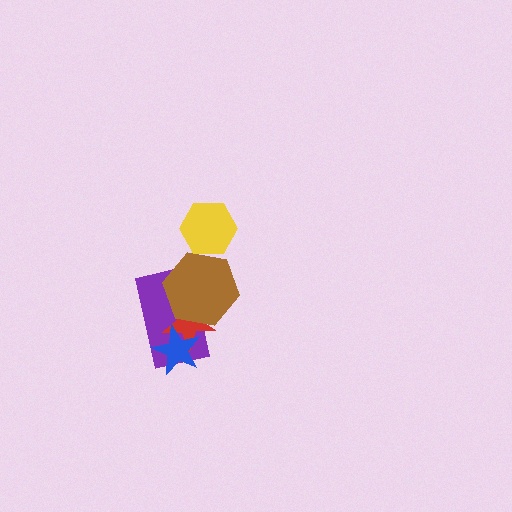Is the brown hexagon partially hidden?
Yes, it is partially covered by another shape.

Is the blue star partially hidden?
No, no other shape covers it.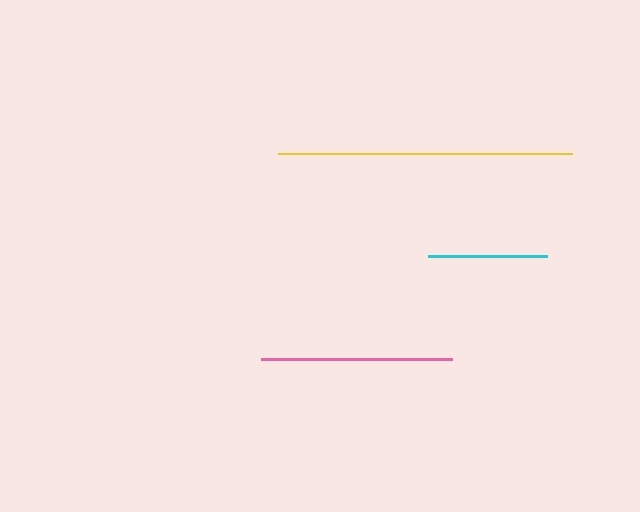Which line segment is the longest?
The yellow line is the longest at approximately 294 pixels.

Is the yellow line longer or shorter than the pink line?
The yellow line is longer than the pink line.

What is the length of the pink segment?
The pink segment is approximately 191 pixels long.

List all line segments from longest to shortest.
From longest to shortest: yellow, pink, cyan.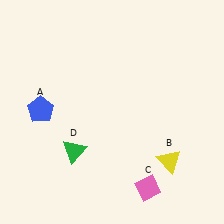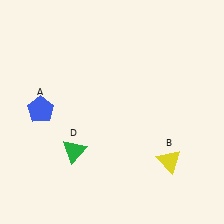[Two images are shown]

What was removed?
The pink diamond (C) was removed in Image 2.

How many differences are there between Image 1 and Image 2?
There is 1 difference between the two images.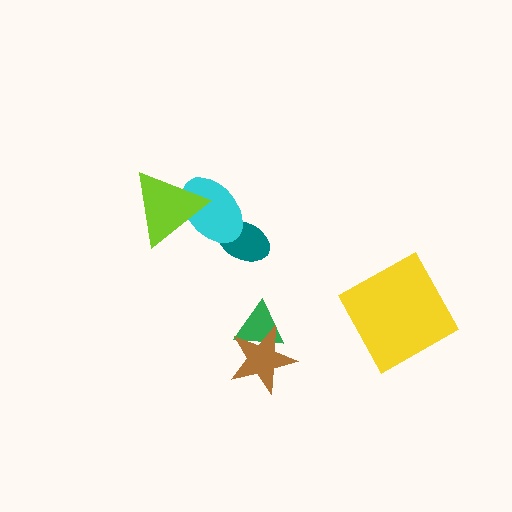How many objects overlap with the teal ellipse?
1 object overlaps with the teal ellipse.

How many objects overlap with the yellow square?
0 objects overlap with the yellow square.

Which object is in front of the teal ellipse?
The cyan ellipse is in front of the teal ellipse.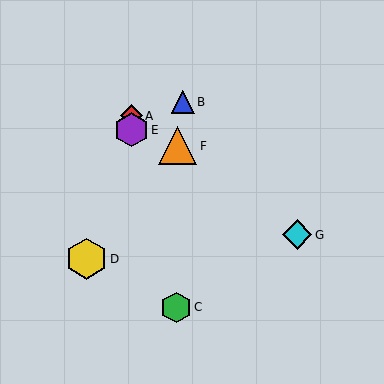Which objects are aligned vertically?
Objects A, E are aligned vertically.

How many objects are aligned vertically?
2 objects (A, E) are aligned vertically.